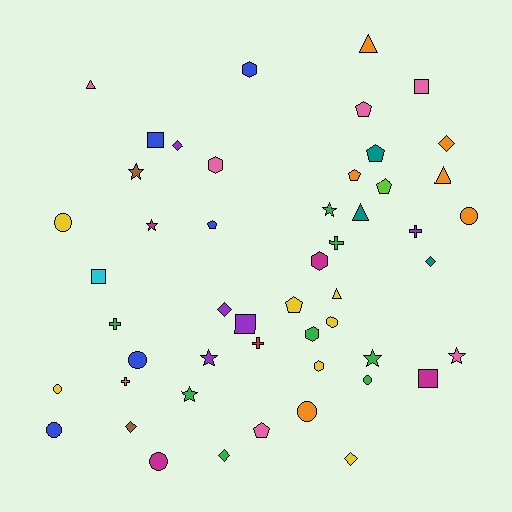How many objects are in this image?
There are 50 objects.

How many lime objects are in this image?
There is 1 lime object.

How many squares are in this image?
There are 5 squares.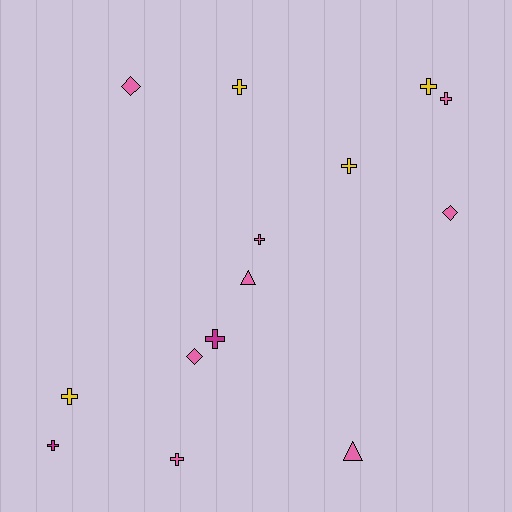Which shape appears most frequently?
Cross, with 9 objects.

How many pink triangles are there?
There are 2 pink triangles.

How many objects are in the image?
There are 14 objects.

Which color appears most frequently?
Pink, with 8 objects.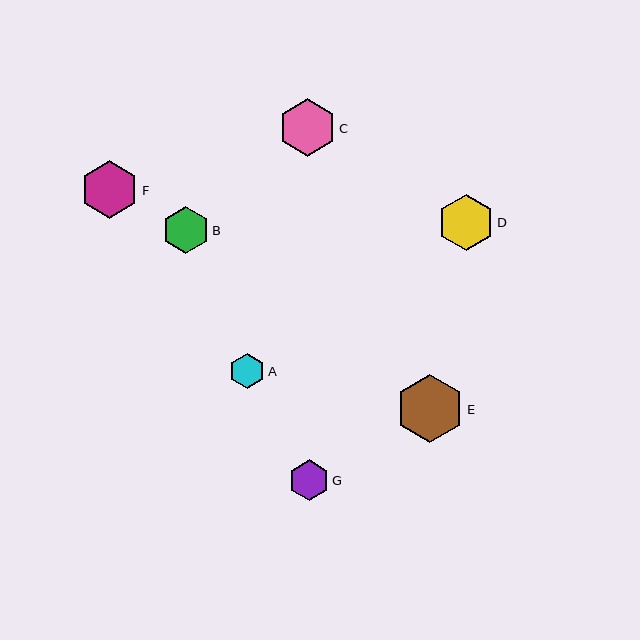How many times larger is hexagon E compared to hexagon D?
Hexagon E is approximately 1.2 times the size of hexagon D.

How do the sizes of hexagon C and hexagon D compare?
Hexagon C and hexagon D are approximately the same size.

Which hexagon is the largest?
Hexagon E is the largest with a size of approximately 68 pixels.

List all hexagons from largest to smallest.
From largest to smallest: E, F, C, D, B, G, A.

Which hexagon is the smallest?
Hexagon A is the smallest with a size of approximately 35 pixels.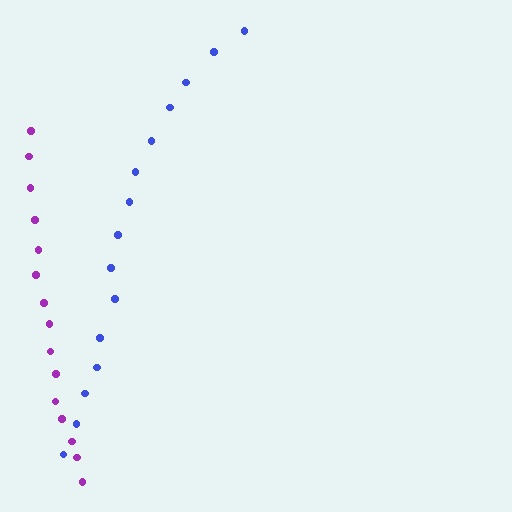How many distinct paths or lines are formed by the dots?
There are 2 distinct paths.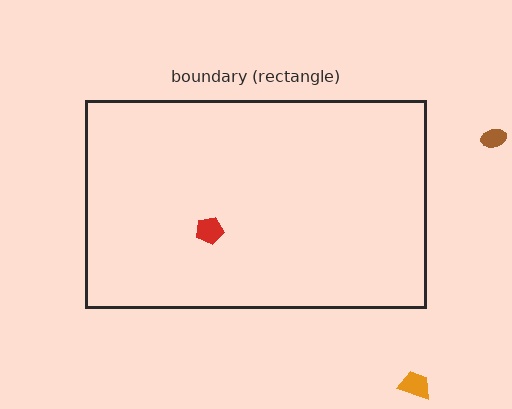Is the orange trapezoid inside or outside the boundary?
Outside.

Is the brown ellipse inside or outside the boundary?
Outside.